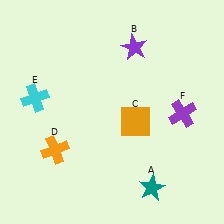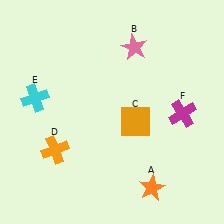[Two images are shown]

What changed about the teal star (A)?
In Image 1, A is teal. In Image 2, it changed to orange.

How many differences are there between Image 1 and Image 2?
There are 3 differences between the two images.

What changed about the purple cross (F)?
In Image 1, F is purple. In Image 2, it changed to magenta.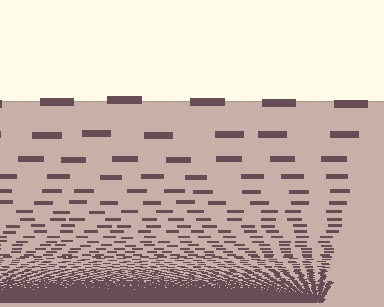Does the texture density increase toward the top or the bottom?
Density increases toward the bottom.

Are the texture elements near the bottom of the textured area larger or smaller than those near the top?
Smaller. The gradient is inverted — elements near the bottom are smaller and denser.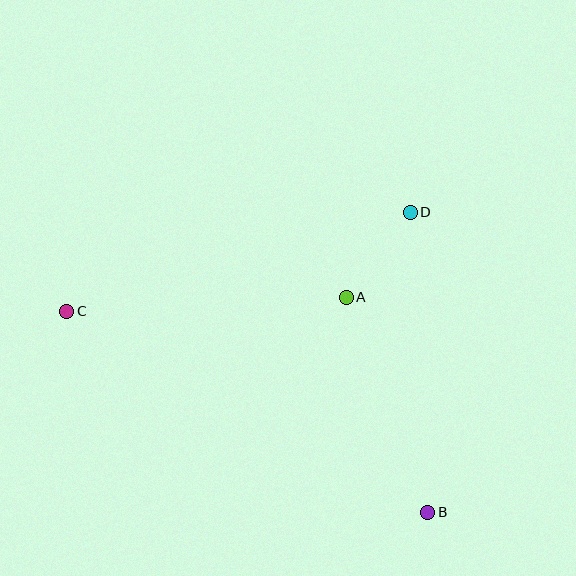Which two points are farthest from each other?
Points B and C are farthest from each other.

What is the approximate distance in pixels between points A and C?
The distance between A and C is approximately 280 pixels.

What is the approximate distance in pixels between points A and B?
The distance between A and B is approximately 230 pixels.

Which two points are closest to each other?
Points A and D are closest to each other.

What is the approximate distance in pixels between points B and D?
The distance between B and D is approximately 300 pixels.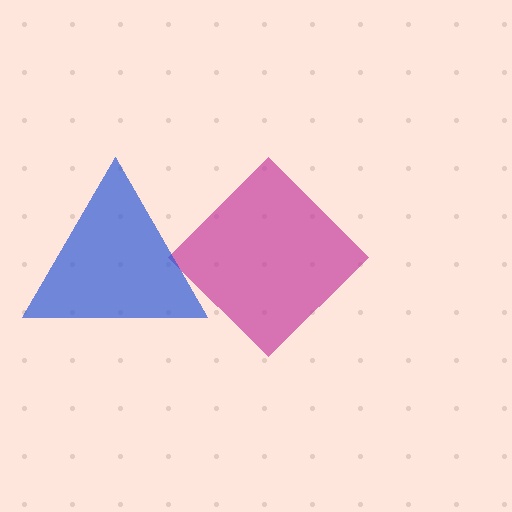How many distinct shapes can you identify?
There are 2 distinct shapes: a magenta diamond, a blue triangle.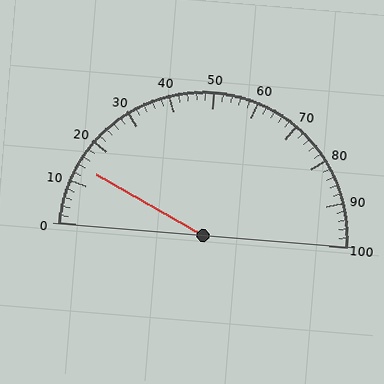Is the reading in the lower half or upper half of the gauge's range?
The reading is in the lower half of the range (0 to 100).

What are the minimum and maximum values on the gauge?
The gauge ranges from 0 to 100.